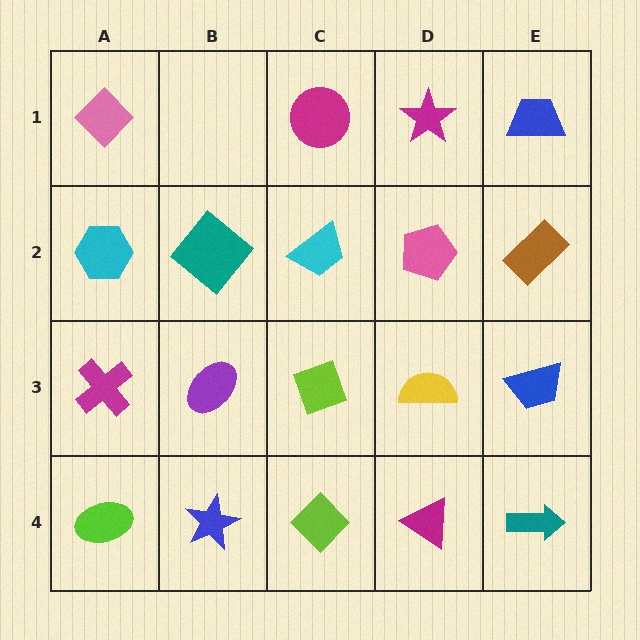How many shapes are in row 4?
5 shapes.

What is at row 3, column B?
A purple ellipse.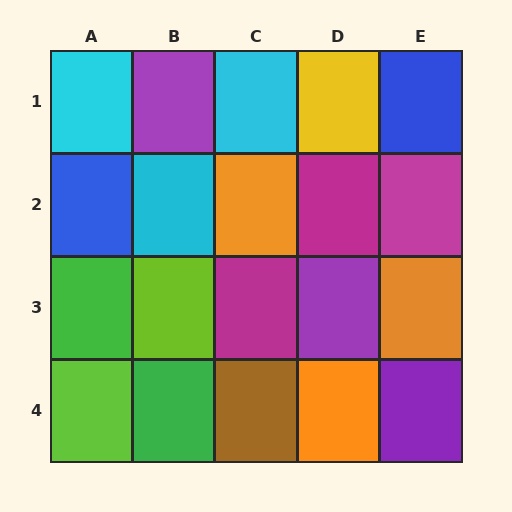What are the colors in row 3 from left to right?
Green, lime, magenta, purple, orange.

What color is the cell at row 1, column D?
Yellow.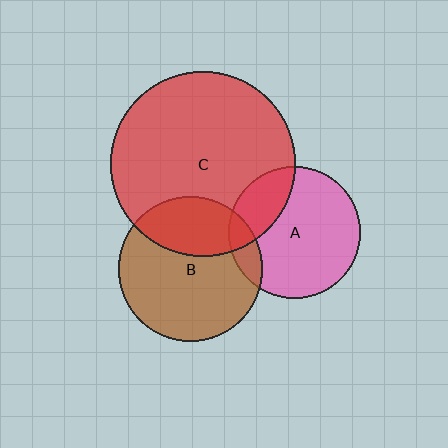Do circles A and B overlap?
Yes.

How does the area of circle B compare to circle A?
Approximately 1.2 times.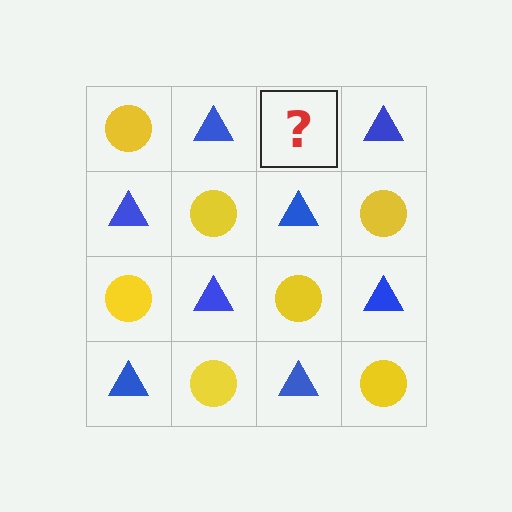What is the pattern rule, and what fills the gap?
The rule is that it alternates yellow circle and blue triangle in a checkerboard pattern. The gap should be filled with a yellow circle.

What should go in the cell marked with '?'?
The missing cell should contain a yellow circle.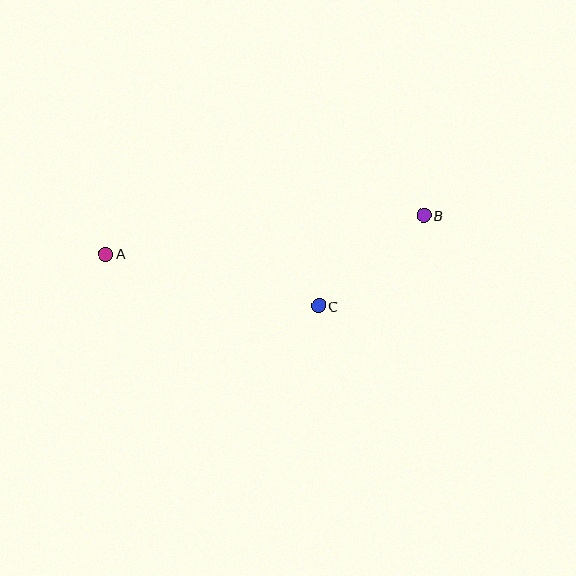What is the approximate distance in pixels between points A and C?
The distance between A and C is approximately 219 pixels.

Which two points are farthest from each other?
Points A and B are farthest from each other.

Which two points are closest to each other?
Points B and C are closest to each other.